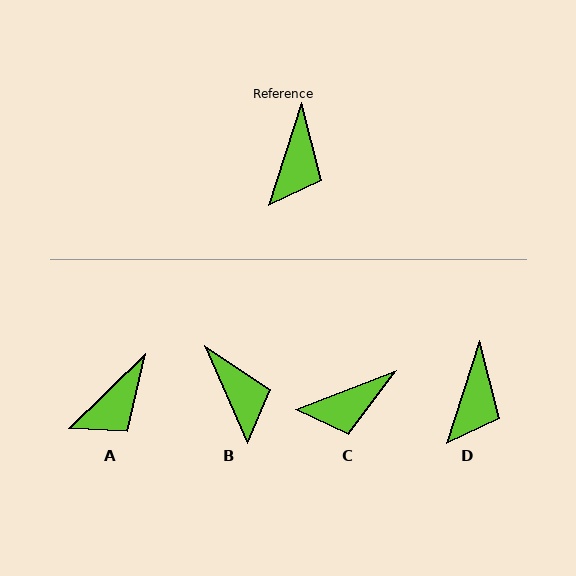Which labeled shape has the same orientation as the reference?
D.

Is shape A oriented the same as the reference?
No, it is off by about 28 degrees.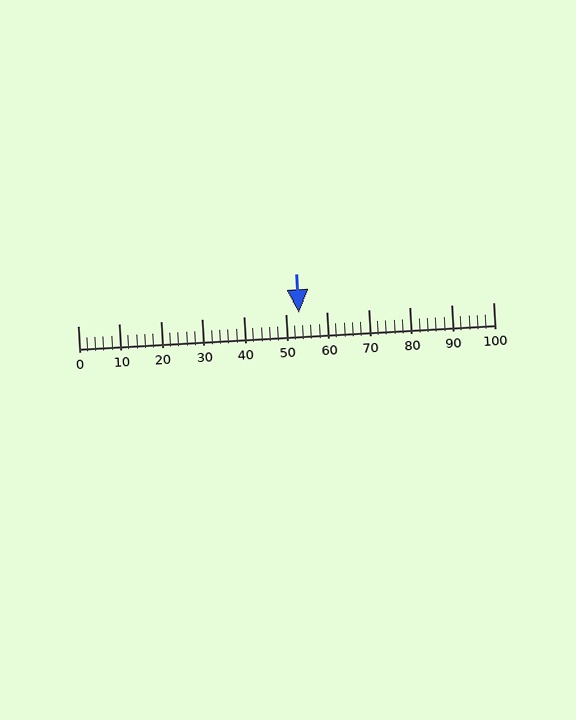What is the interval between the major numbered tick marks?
The major tick marks are spaced 10 units apart.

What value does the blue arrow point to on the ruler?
The blue arrow points to approximately 53.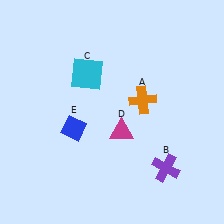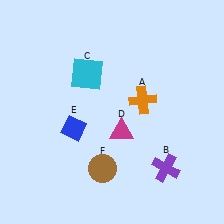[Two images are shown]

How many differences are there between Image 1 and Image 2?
There is 1 difference between the two images.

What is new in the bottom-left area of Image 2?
A brown circle (F) was added in the bottom-left area of Image 2.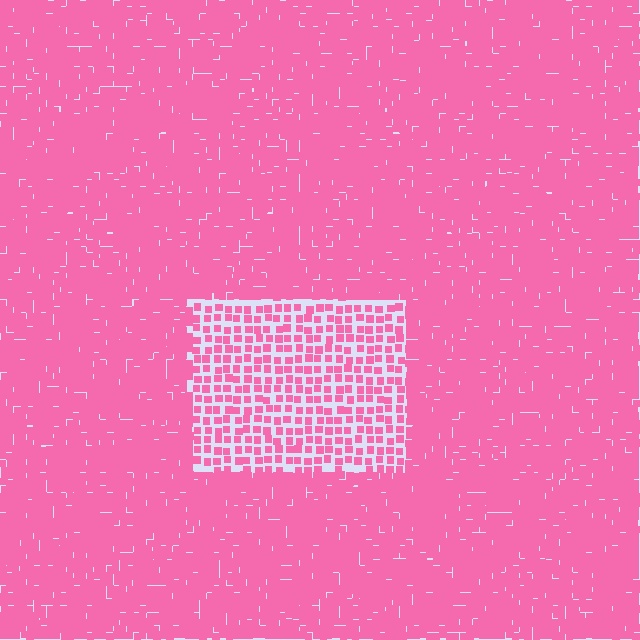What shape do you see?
I see a rectangle.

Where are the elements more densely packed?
The elements are more densely packed outside the rectangle boundary.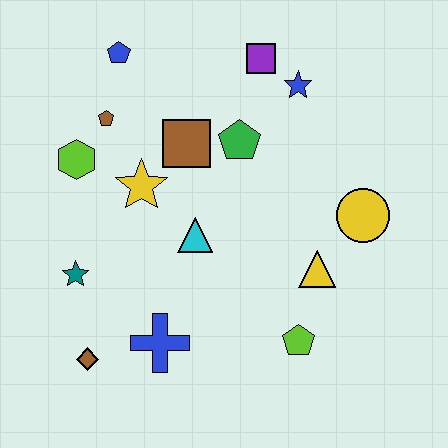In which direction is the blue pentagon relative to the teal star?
The blue pentagon is above the teal star.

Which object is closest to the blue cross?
The brown diamond is closest to the blue cross.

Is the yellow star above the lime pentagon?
Yes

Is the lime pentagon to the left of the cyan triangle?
No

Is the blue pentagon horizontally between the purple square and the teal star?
Yes